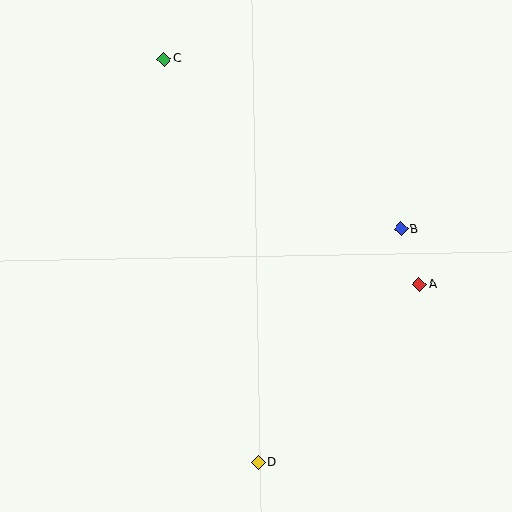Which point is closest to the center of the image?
Point B at (401, 229) is closest to the center.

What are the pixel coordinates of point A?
Point A is at (419, 284).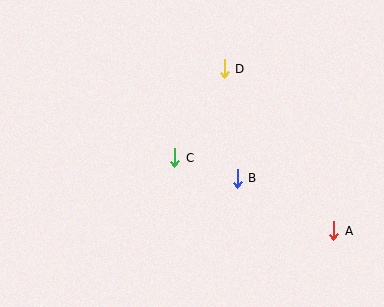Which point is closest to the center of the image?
Point C at (175, 158) is closest to the center.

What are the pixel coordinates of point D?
Point D is at (224, 69).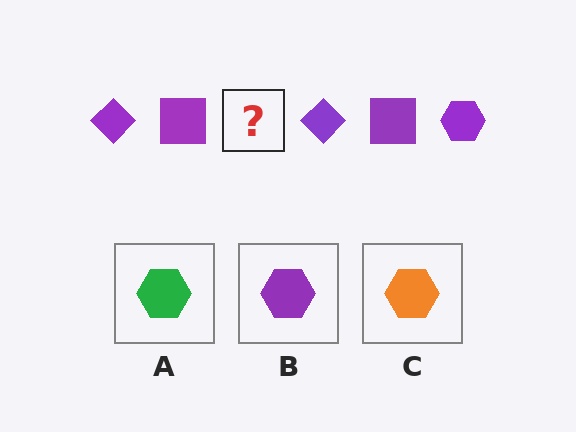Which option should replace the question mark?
Option B.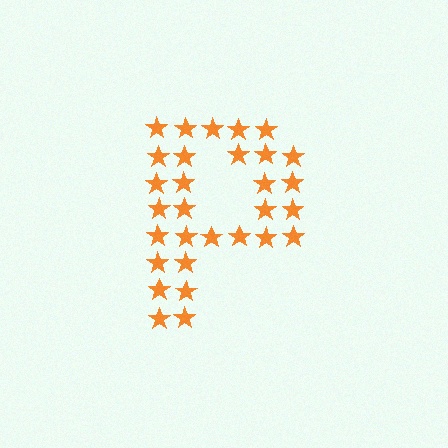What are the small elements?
The small elements are stars.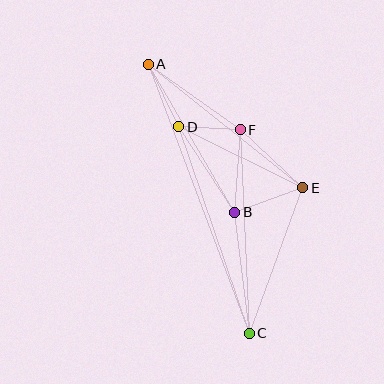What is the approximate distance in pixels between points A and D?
The distance between A and D is approximately 70 pixels.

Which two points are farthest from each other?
Points A and C are farthest from each other.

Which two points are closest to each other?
Points D and F are closest to each other.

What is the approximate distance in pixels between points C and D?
The distance between C and D is approximately 218 pixels.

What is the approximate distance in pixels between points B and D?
The distance between B and D is approximately 102 pixels.